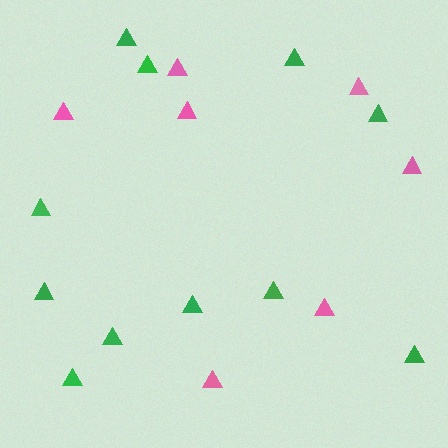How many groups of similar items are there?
There are 2 groups: one group of pink triangles (7) and one group of green triangles (11).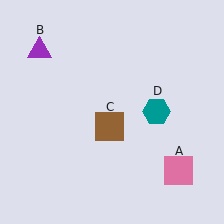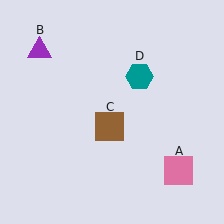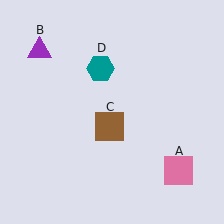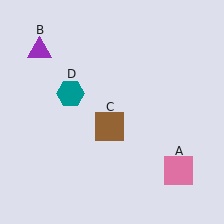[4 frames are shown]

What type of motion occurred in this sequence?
The teal hexagon (object D) rotated counterclockwise around the center of the scene.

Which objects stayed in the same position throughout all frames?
Pink square (object A) and purple triangle (object B) and brown square (object C) remained stationary.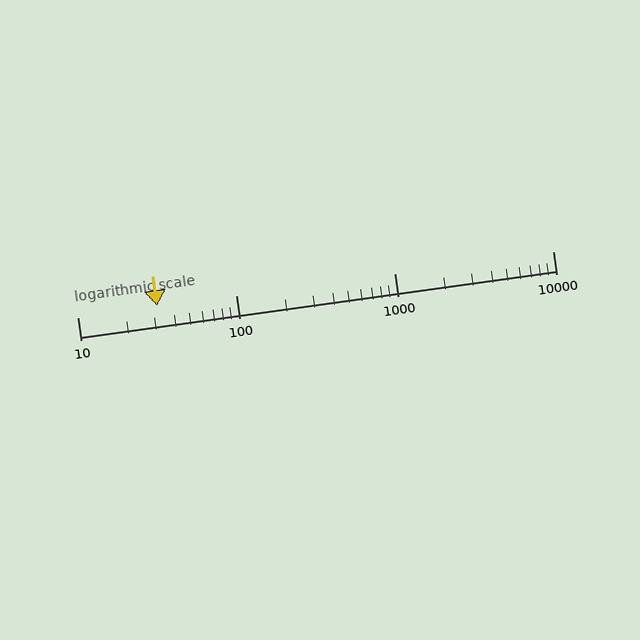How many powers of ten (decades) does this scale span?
The scale spans 3 decades, from 10 to 10000.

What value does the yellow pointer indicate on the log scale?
The pointer indicates approximately 32.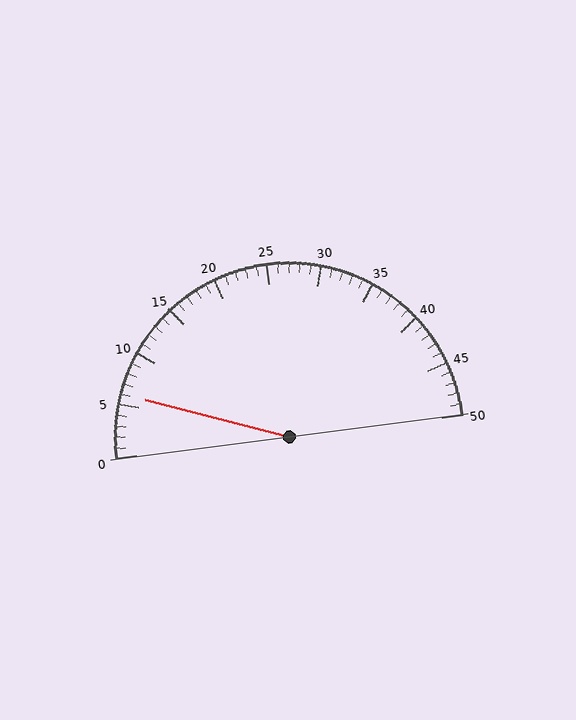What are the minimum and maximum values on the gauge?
The gauge ranges from 0 to 50.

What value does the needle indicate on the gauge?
The needle indicates approximately 6.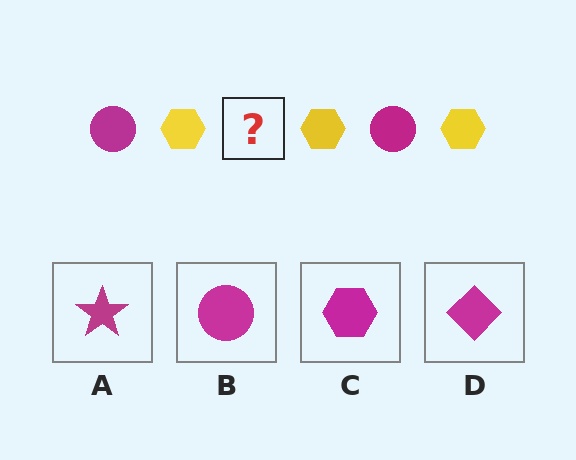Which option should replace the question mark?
Option B.